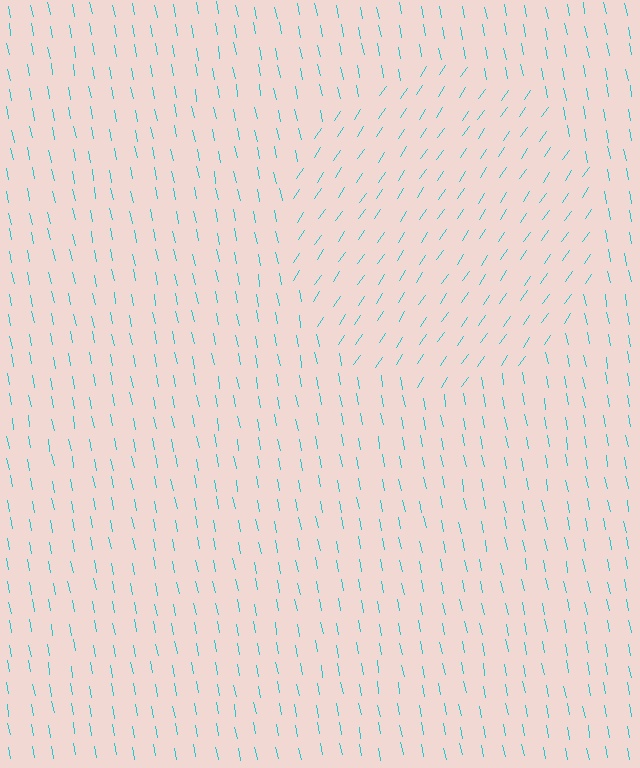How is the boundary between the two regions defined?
The boundary is defined purely by a change in line orientation (approximately 45 degrees difference). All lines are the same color and thickness.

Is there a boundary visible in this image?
Yes, there is a texture boundary formed by a change in line orientation.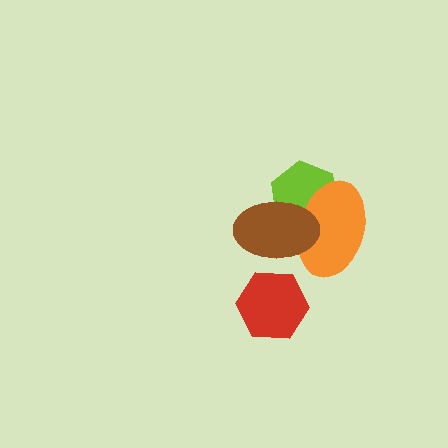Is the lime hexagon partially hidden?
Yes, it is partially covered by another shape.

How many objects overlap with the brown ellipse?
2 objects overlap with the brown ellipse.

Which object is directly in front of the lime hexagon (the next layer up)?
The orange ellipse is directly in front of the lime hexagon.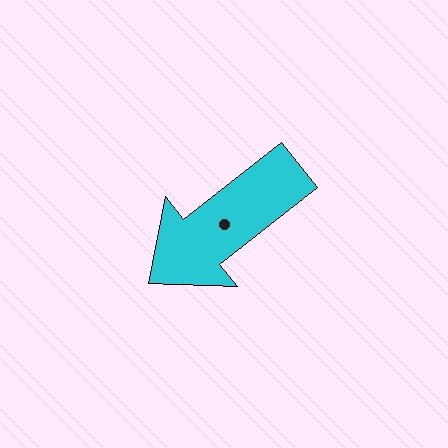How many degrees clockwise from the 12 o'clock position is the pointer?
Approximately 232 degrees.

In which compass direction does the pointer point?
Southwest.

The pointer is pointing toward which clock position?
Roughly 8 o'clock.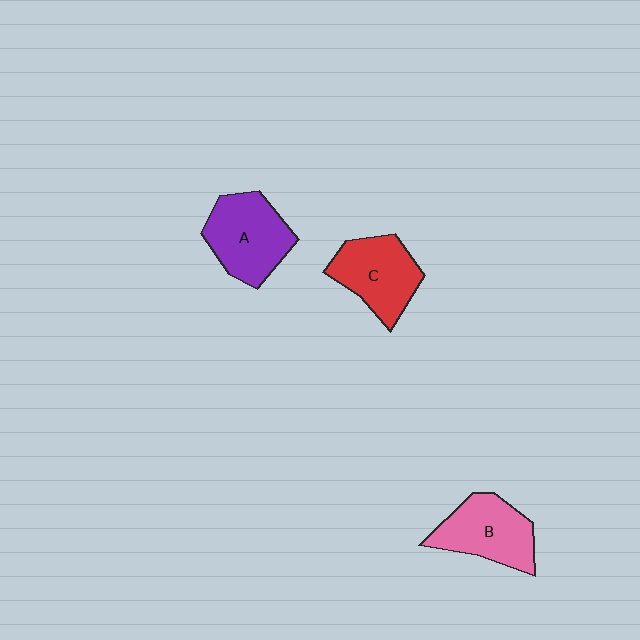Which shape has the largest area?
Shape A (purple).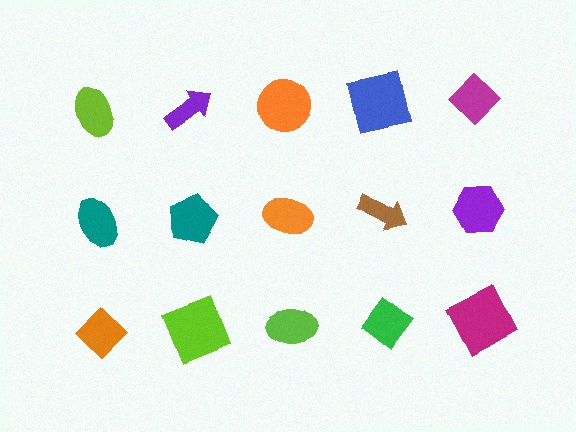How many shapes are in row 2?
5 shapes.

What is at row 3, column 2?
A lime square.